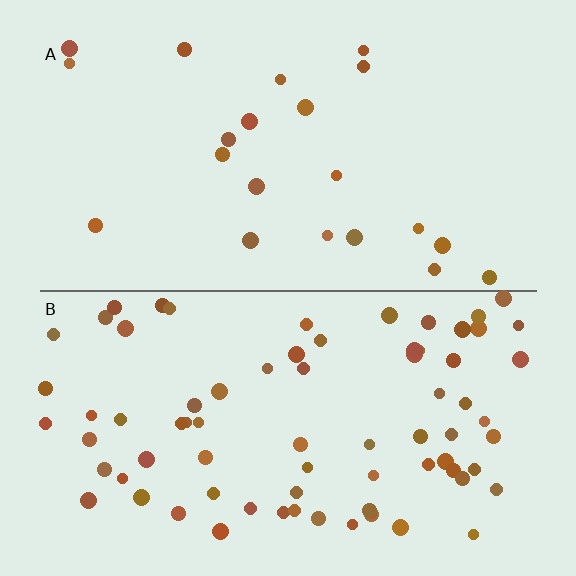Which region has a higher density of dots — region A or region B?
B (the bottom).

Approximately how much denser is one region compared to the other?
Approximately 3.5× — region B over region A.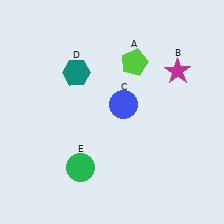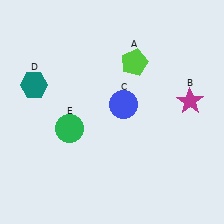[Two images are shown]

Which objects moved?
The objects that moved are: the magenta star (B), the teal hexagon (D), the green circle (E).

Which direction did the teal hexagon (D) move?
The teal hexagon (D) moved left.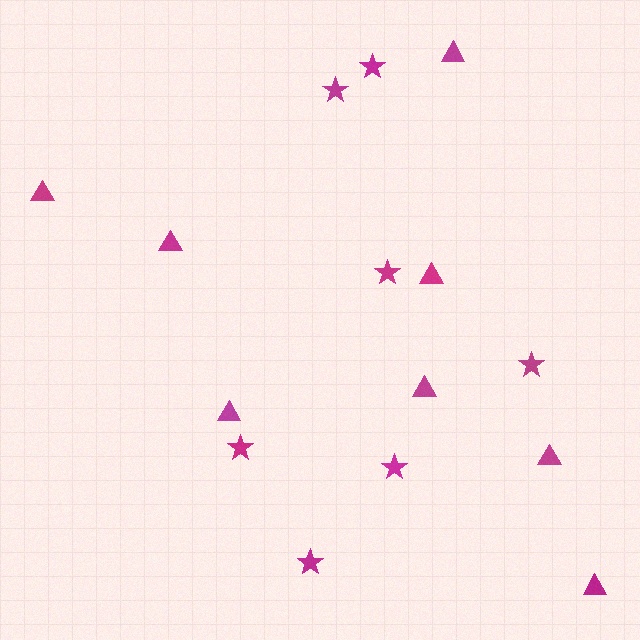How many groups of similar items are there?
There are 2 groups: one group of stars (7) and one group of triangles (8).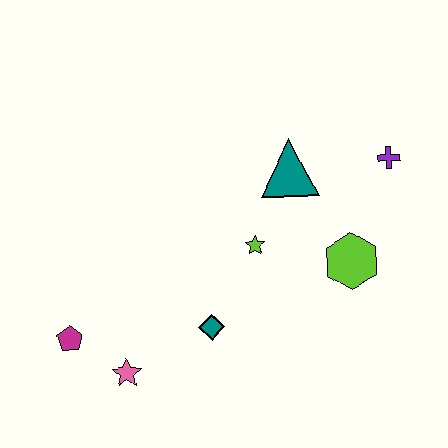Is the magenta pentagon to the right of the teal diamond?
No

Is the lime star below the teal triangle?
Yes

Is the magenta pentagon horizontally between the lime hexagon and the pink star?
No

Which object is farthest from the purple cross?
The magenta pentagon is farthest from the purple cross.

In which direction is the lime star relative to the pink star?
The lime star is to the right of the pink star.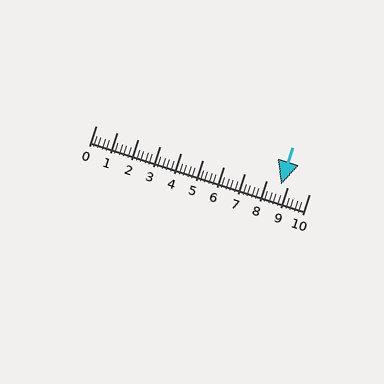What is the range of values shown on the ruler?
The ruler shows values from 0 to 10.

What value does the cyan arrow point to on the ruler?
The cyan arrow points to approximately 8.7.